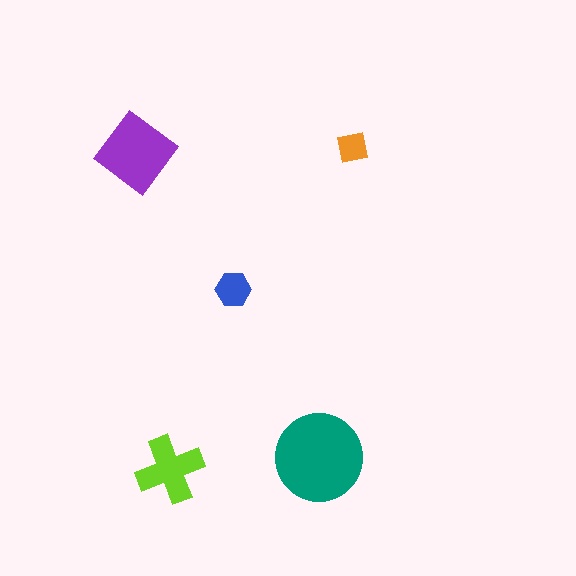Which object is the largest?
The teal circle.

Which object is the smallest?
The orange square.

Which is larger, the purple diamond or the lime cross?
The purple diamond.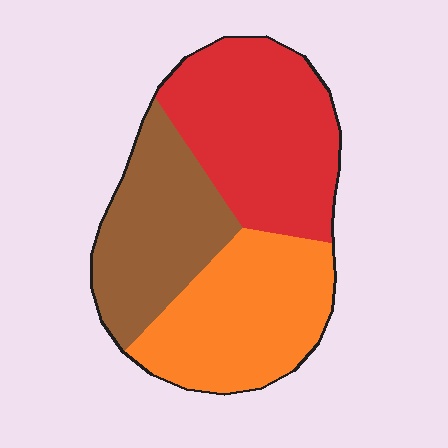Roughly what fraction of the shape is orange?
Orange covers about 35% of the shape.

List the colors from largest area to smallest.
From largest to smallest: red, orange, brown.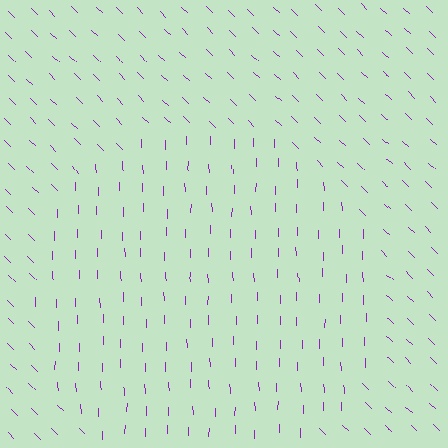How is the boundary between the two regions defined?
The boundary is defined purely by a change in line orientation (approximately 45 degrees difference). All lines are the same color and thickness.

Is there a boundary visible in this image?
Yes, there is a texture boundary formed by a change in line orientation.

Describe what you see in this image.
The image is filled with small purple line segments. A circle region in the image has lines oriented differently from the surrounding lines, creating a visible texture boundary.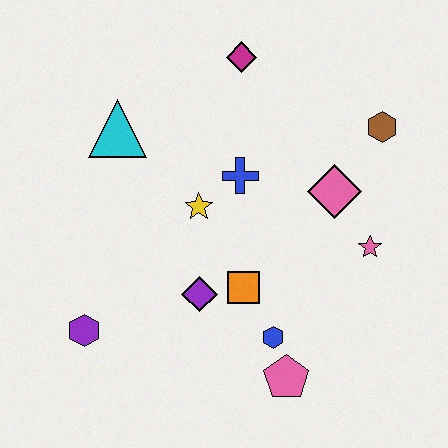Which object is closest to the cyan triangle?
The yellow star is closest to the cyan triangle.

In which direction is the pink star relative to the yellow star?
The pink star is to the right of the yellow star.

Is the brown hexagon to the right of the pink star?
Yes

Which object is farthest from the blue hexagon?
The magenta diamond is farthest from the blue hexagon.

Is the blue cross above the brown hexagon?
No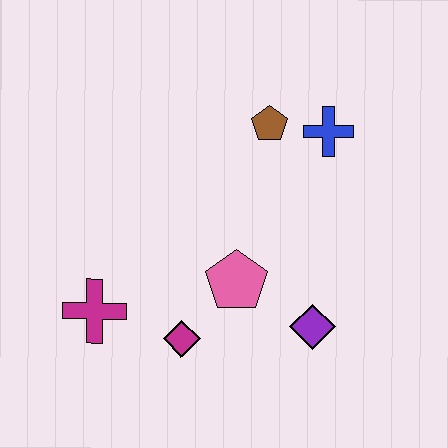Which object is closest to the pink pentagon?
The magenta diamond is closest to the pink pentagon.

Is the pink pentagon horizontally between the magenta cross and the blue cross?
Yes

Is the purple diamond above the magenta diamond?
Yes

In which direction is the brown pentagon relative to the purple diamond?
The brown pentagon is above the purple diamond.